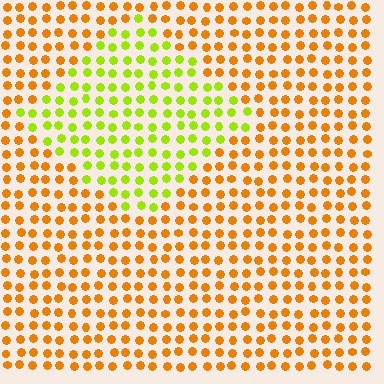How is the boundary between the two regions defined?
The boundary is defined purely by a slight shift in hue (about 49 degrees). Spacing, size, and orientation are identical on both sides.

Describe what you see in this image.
The image is filled with small orange elements in a uniform arrangement. A diamond-shaped region is visible where the elements are tinted to a slightly different hue, forming a subtle color boundary.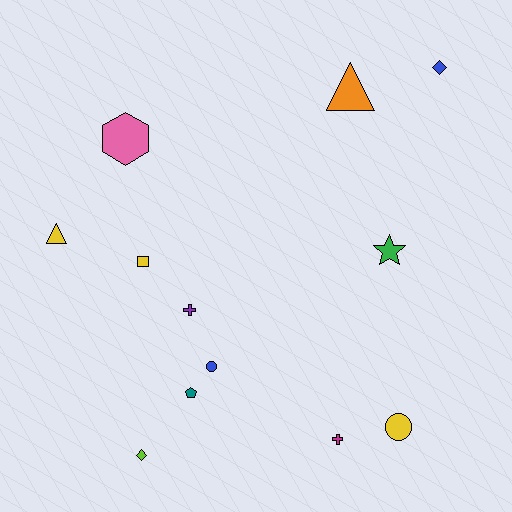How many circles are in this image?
There are 2 circles.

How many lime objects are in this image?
There is 1 lime object.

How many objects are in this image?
There are 12 objects.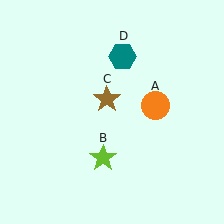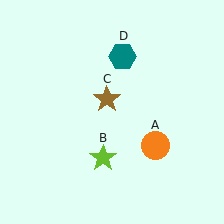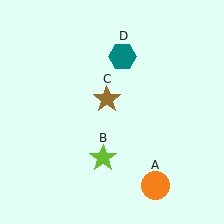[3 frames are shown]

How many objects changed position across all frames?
1 object changed position: orange circle (object A).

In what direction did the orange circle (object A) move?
The orange circle (object A) moved down.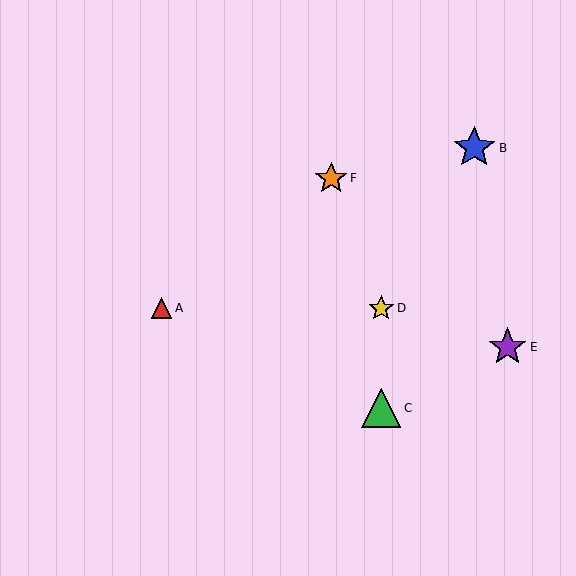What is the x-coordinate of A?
Object A is at x≈162.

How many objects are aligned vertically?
2 objects (C, D) are aligned vertically.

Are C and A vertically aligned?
No, C is at x≈381 and A is at x≈162.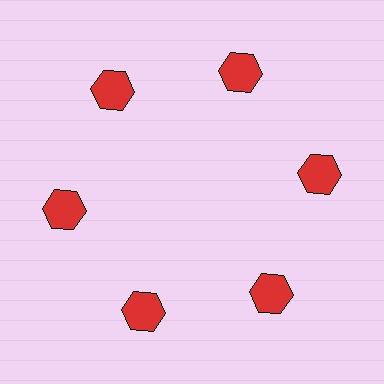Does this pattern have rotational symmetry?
Yes, this pattern has 6-fold rotational symmetry. It looks the same after rotating 60 degrees around the center.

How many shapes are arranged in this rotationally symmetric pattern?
There are 6 shapes, arranged in 6 groups of 1.